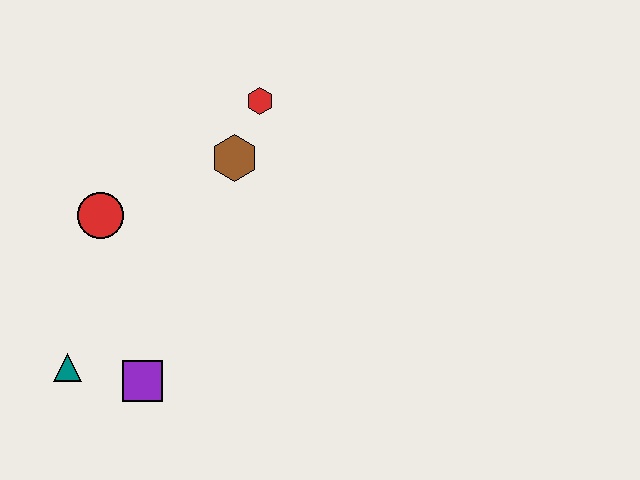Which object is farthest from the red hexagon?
The teal triangle is farthest from the red hexagon.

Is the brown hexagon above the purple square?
Yes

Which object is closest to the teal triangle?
The purple square is closest to the teal triangle.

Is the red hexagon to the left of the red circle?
No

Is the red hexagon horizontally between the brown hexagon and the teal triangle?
No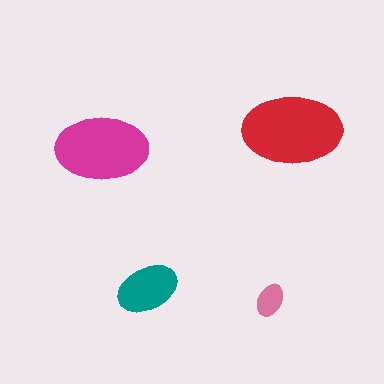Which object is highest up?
The red ellipse is topmost.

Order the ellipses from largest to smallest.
the red one, the magenta one, the teal one, the pink one.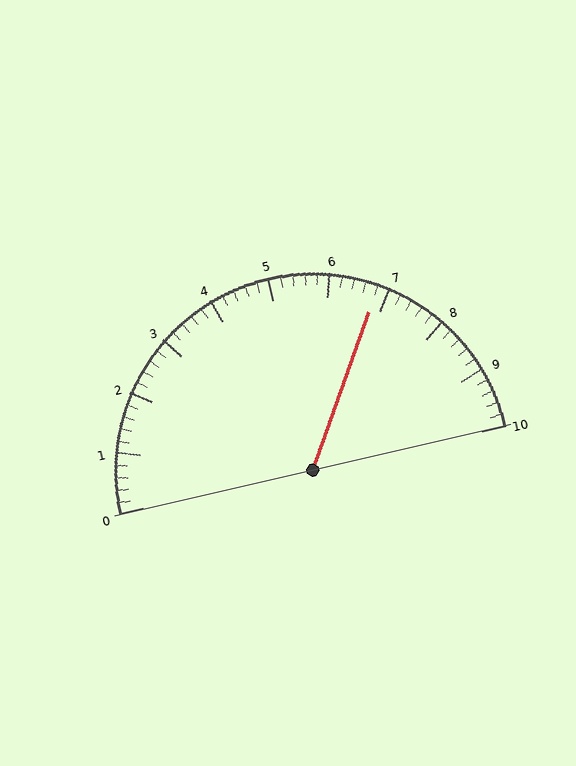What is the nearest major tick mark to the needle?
The nearest major tick mark is 7.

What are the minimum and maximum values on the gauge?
The gauge ranges from 0 to 10.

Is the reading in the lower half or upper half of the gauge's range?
The reading is in the upper half of the range (0 to 10).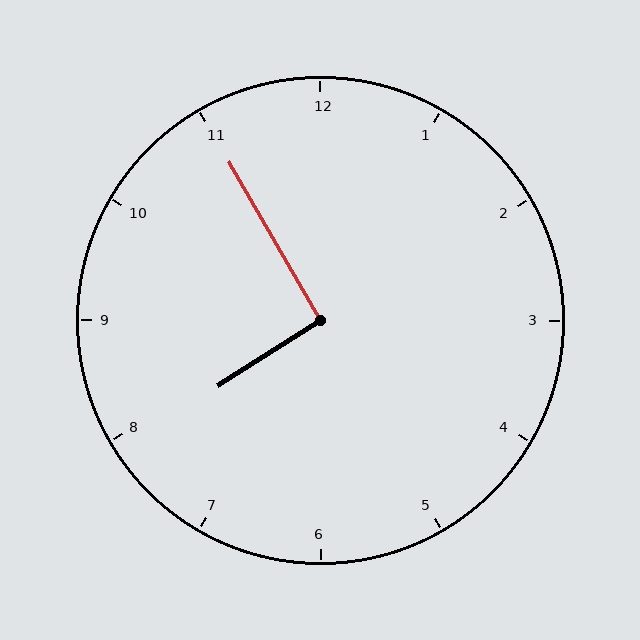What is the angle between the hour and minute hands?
Approximately 92 degrees.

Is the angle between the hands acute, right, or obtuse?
It is right.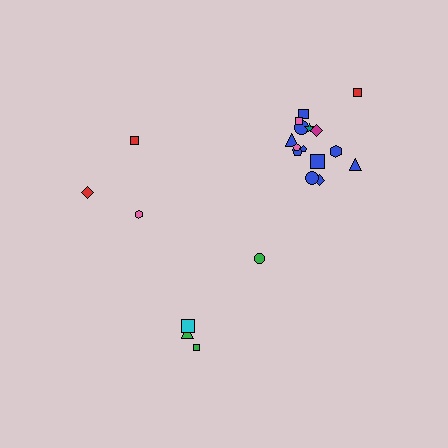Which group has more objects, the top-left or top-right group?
The top-right group.